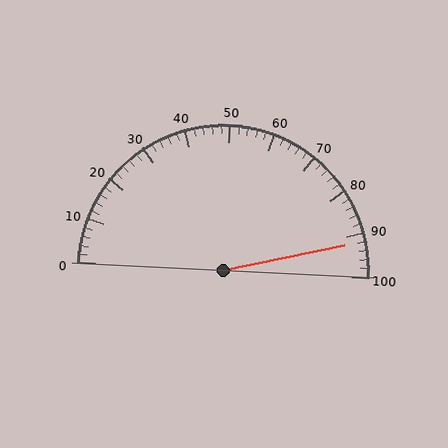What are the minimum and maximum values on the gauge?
The gauge ranges from 0 to 100.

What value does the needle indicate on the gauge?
The needle indicates approximately 92.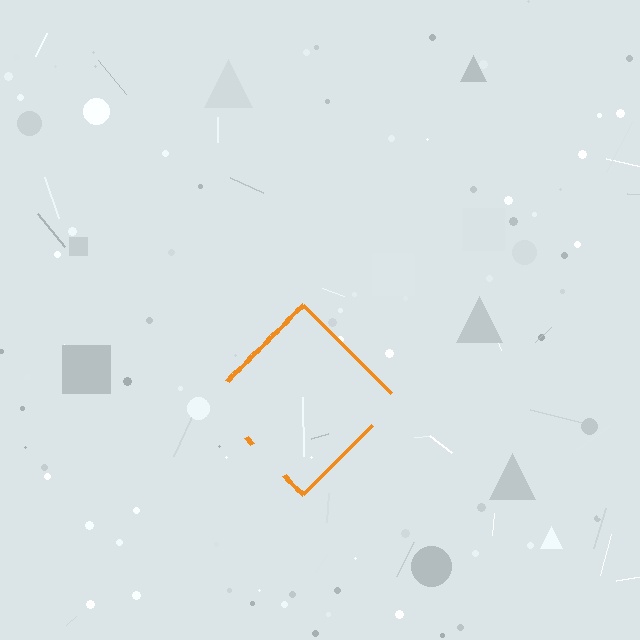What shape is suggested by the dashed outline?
The dashed outline suggests a diamond.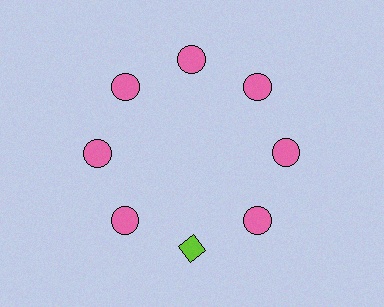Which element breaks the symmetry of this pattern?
The lime diamond at roughly the 6 o'clock position breaks the symmetry. All other shapes are pink circles.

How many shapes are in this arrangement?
There are 8 shapes arranged in a ring pattern.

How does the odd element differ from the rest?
It differs in both color (lime instead of pink) and shape (diamond instead of circle).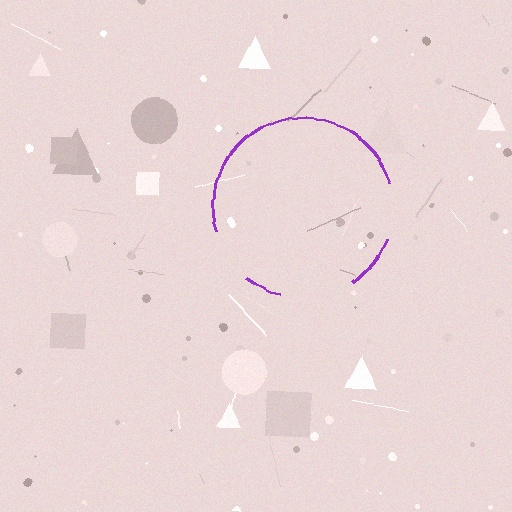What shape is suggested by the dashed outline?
The dashed outline suggests a circle.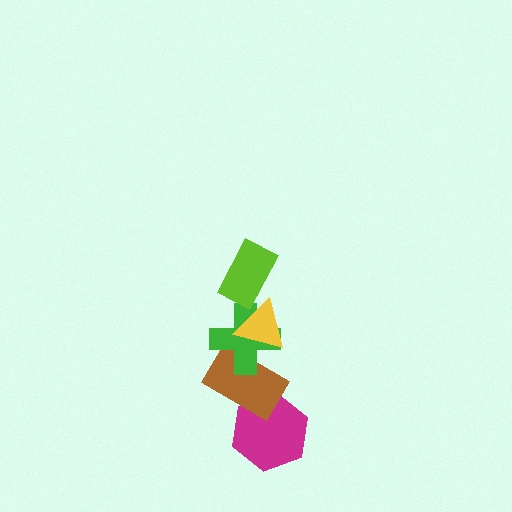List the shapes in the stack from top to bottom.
From top to bottom: the lime rectangle, the yellow triangle, the green cross, the brown rectangle, the magenta hexagon.